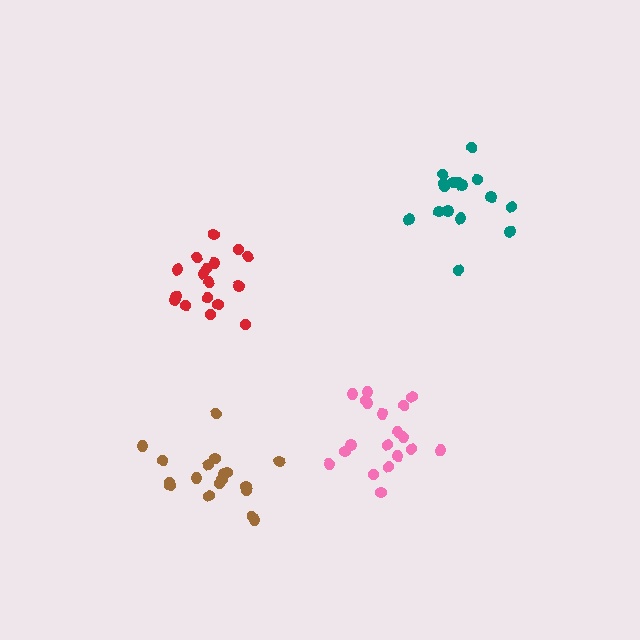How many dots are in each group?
Group 1: 18 dots, Group 2: 19 dots, Group 3: 17 dots, Group 4: 16 dots (70 total).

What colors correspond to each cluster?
The clusters are colored: brown, pink, red, teal.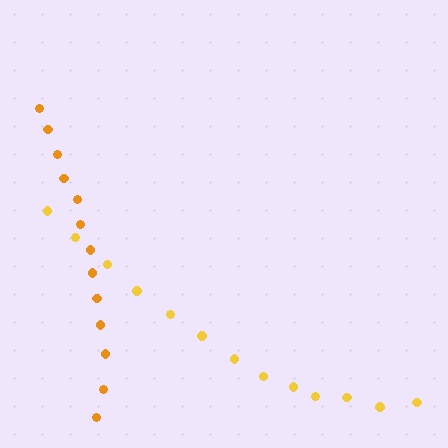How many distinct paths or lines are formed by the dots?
There are 2 distinct paths.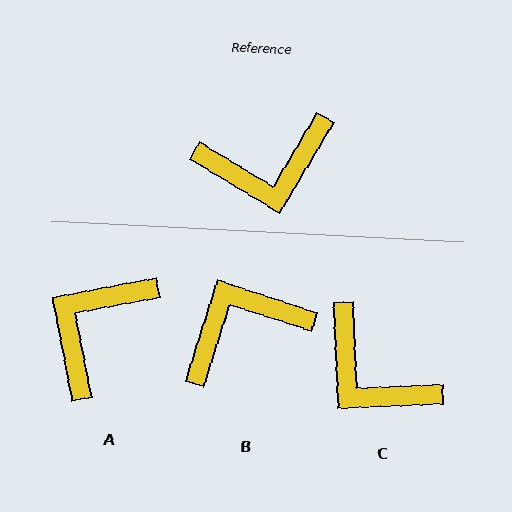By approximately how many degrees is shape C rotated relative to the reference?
Approximately 57 degrees clockwise.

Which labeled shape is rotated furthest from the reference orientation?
B, about 167 degrees away.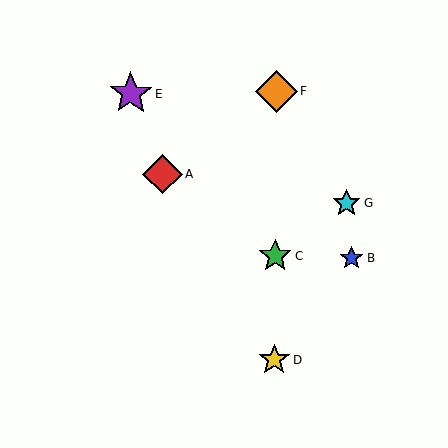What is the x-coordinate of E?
Object E is at x≈130.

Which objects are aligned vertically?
Objects C, D, F are aligned vertically.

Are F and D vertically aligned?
Yes, both are at x≈276.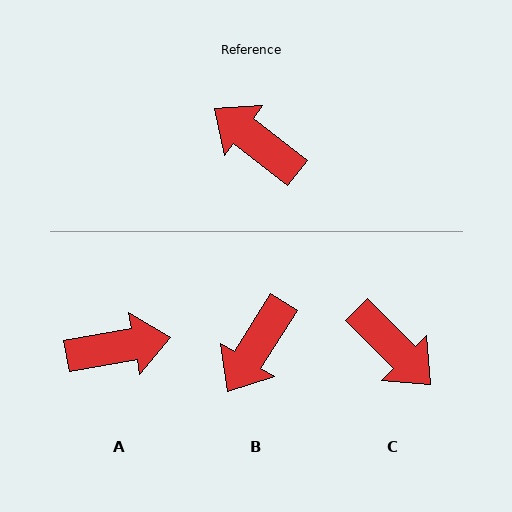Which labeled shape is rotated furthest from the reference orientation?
C, about 172 degrees away.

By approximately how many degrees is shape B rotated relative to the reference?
Approximately 95 degrees counter-clockwise.